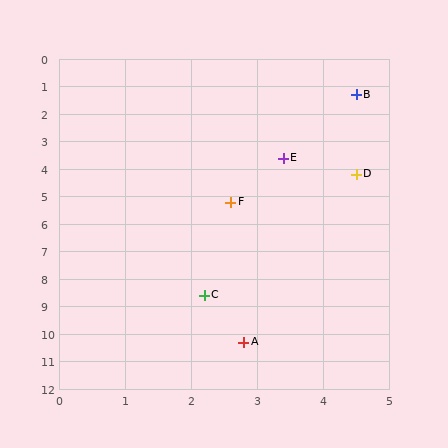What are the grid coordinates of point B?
Point B is at approximately (4.5, 1.3).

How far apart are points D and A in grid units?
Points D and A are about 6.3 grid units apart.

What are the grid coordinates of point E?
Point E is at approximately (3.4, 3.6).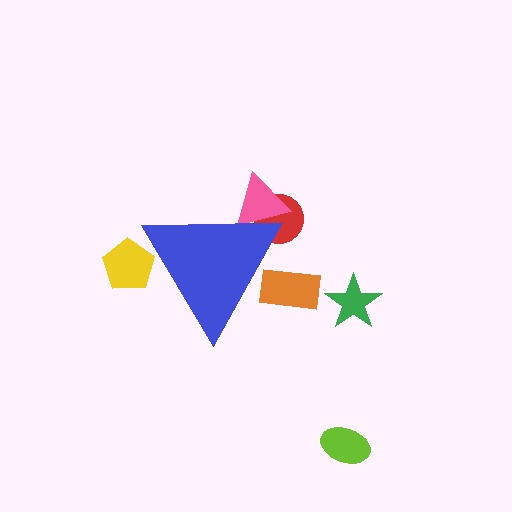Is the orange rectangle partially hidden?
Yes, the orange rectangle is partially hidden behind the blue triangle.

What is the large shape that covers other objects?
A blue triangle.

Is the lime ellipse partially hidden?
No, the lime ellipse is fully visible.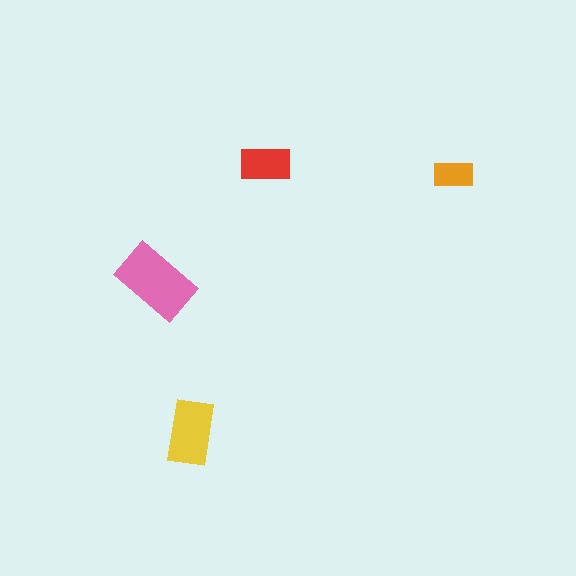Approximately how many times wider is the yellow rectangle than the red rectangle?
About 1.5 times wider.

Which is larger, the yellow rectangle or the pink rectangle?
The pink one.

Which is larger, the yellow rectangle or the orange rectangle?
The yellow one.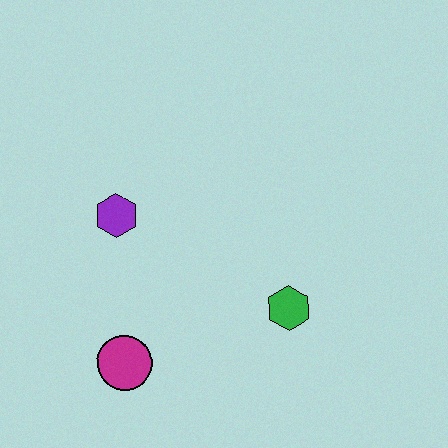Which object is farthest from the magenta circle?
The green hexagon is farthest from the magenta circle.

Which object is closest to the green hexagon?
The magenta circle is closest to the green hexagon.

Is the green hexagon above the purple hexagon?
No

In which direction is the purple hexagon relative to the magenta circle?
The purple hexagon is above the magenta circle.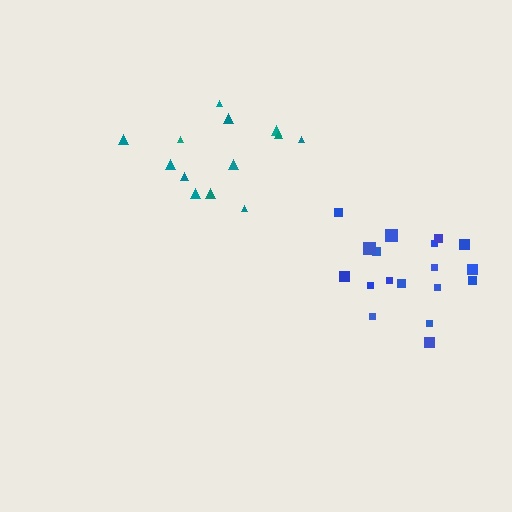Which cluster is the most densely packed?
Blue.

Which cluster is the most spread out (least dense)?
Teal.